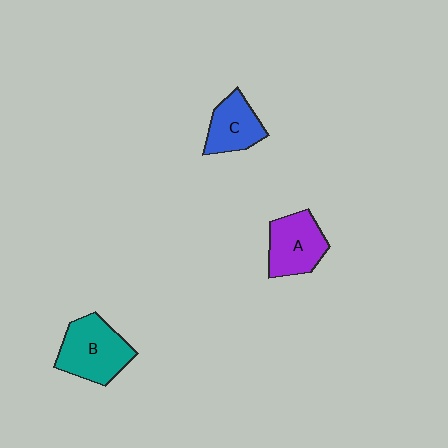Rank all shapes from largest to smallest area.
From largest to smallest: B (teal), A (purple), C (blue).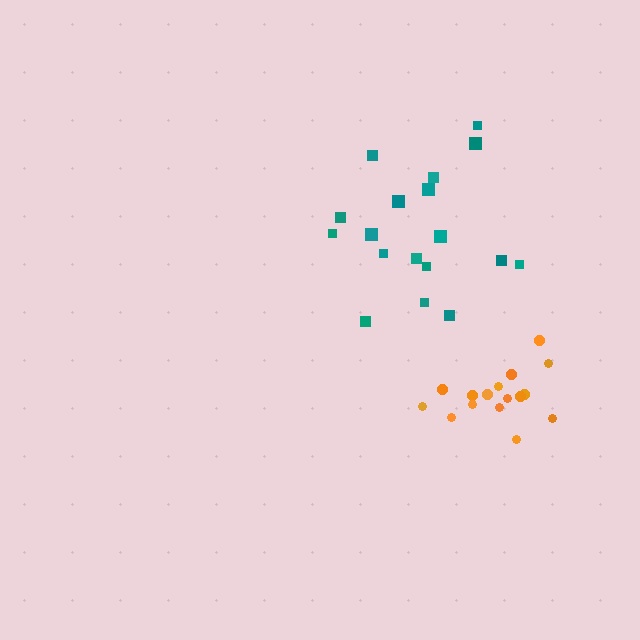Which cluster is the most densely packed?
Orange.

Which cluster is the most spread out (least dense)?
Teal.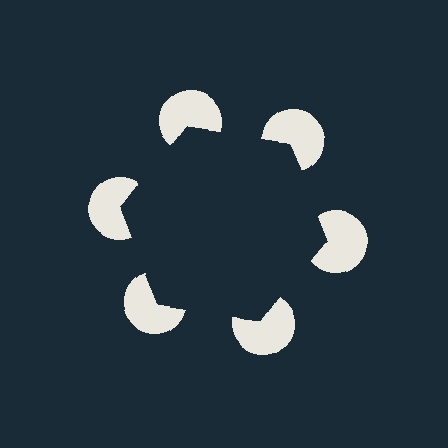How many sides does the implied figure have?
6 sides.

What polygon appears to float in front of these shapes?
An illusory hexagon — its edges are inferred from the aligned wedge cuts in the pac-man discs, not physically drawn.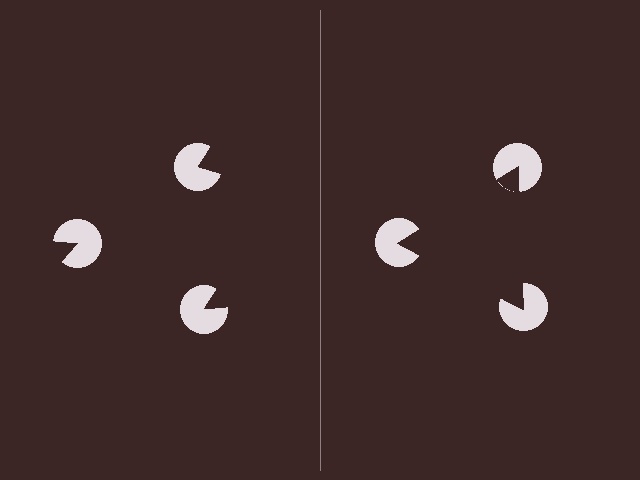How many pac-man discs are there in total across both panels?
6 — 3 on each side.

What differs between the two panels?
The pac-man discs are positioned identically on both sides; only the wedge orientations differ. On the right they align to a triangle; on the left they are misaligned.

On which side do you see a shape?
An illusory triangle appears on the right side. On the left side the wedge cuts are rotated, so no coherent shape forms.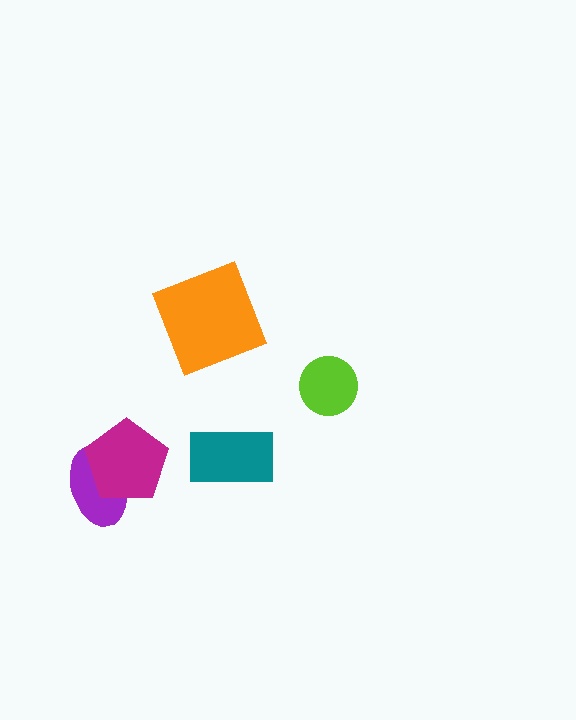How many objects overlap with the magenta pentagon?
1 object overlaps with the magenta pentagon.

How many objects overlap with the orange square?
0 objects overlap with the orange square.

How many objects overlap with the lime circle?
0 objects overlap with the lime circle.